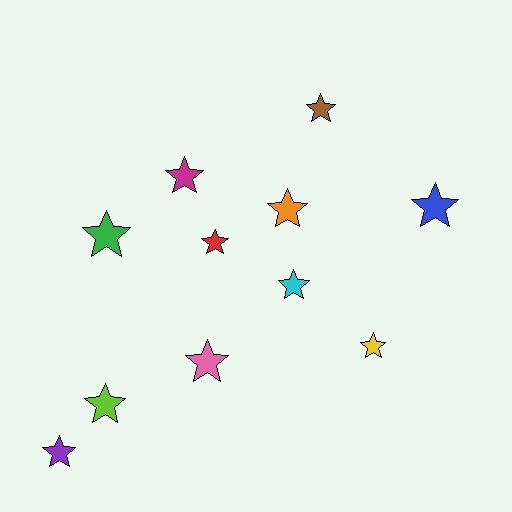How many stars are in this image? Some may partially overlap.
There are 11 stars.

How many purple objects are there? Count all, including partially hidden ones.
There is 1 purple object.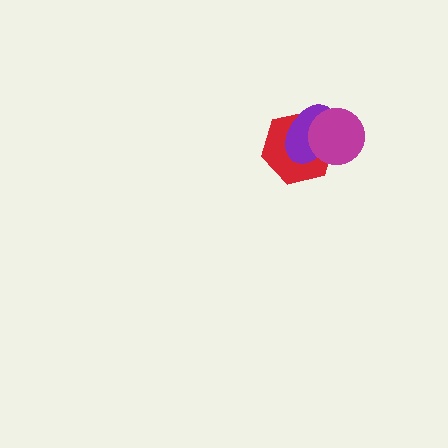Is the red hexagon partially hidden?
Yes, it is partially covered by another shape.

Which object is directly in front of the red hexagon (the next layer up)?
The purple ellipse is directly in front of the red hexagon.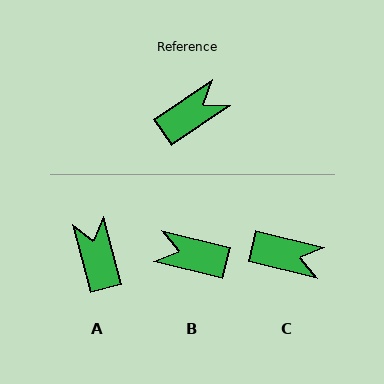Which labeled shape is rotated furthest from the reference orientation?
B, about 133 degrees away.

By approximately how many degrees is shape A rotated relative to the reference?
Approximately 70 degrees counter-clockwise.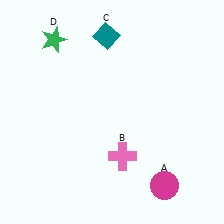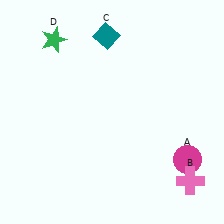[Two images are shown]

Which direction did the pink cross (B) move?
The pink cross (B) moved right.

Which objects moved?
The objects that moved are: the magenta circle (A), the pink cross (B).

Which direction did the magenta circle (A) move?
The magenta circle (A) moved up.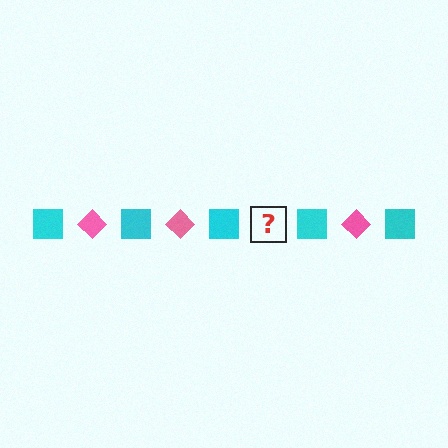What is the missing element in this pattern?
The missing element is a pink diamond.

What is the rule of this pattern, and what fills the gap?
The rule is that the pattern alternates between cyan square and pink diamond. The gap should be filled with a pink diamond.